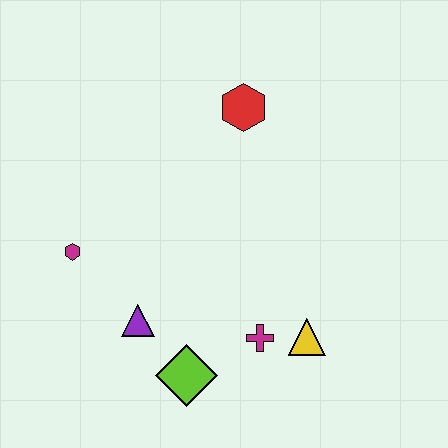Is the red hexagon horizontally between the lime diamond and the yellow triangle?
Yes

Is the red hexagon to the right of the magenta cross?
No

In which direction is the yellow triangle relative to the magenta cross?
The yellow triangle is to the right of the magenta cross.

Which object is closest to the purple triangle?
The lime diamond is closest to the purple triangle.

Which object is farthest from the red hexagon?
The lime diamond is farthest from the red hexagon.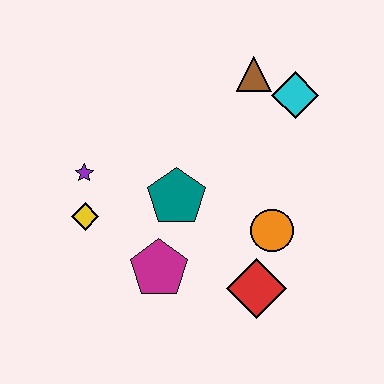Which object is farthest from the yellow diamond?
The cyan diamond is farthest from the yellow diamond.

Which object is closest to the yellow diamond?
The purple star is closest to the yellow diamond.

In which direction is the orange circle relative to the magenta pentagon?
The orange circle is to the right of the magenta pentagon.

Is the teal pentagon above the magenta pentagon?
Yes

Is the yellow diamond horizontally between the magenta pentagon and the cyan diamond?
No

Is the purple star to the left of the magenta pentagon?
Yes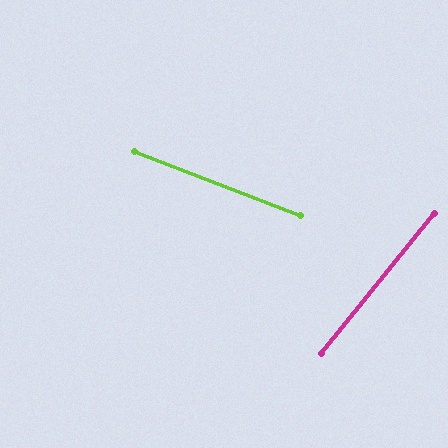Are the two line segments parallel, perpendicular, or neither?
Neither parallel nor perpendicular — they differ by about 72°.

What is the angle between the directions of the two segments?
Approximately 72 degrees.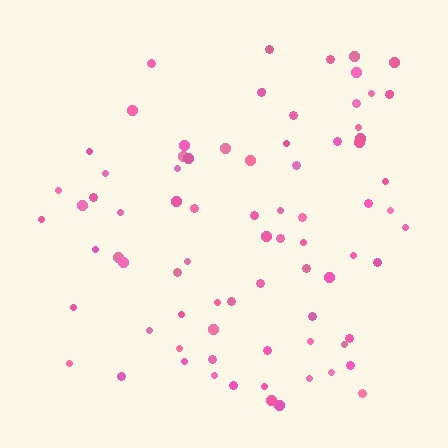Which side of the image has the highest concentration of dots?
The right.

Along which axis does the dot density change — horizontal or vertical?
Horizontal.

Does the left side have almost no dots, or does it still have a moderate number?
Still a moderate number, just noticeably fewer than the right.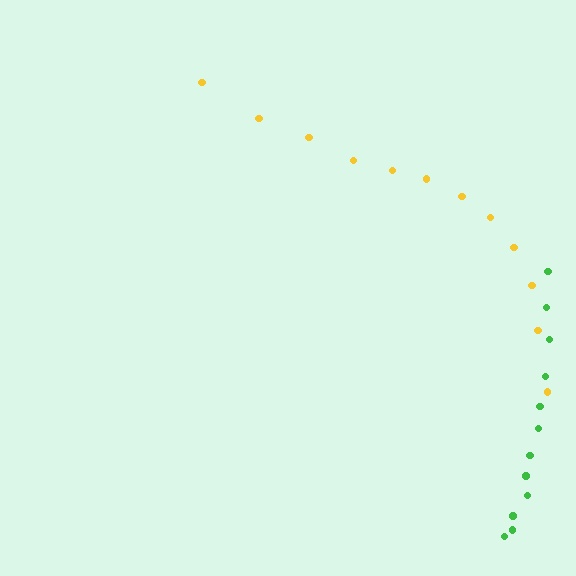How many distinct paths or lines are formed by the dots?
There are 2 distinct paths.